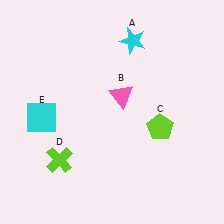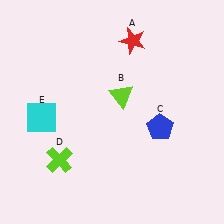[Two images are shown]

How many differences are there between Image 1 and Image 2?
There are 3 differences between the two images.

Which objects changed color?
A changed from cyan to red. B changed from pink to lime. C changed from lime to blue.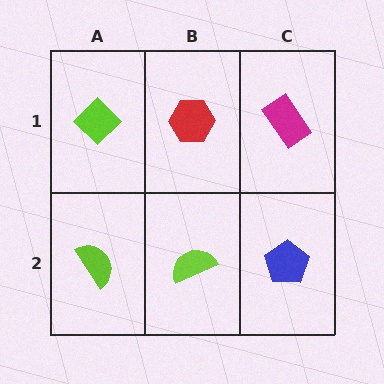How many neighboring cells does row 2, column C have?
2.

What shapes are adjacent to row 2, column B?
A red hexagon (row 1, column B), a lime semicircle (row 2, column A), a blue pentagon (row 2, column C).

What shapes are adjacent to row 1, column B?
A lime semicircle (row 2, column B), a lime diamond (row 1, column A), a magenta rectangle (row 1, column C).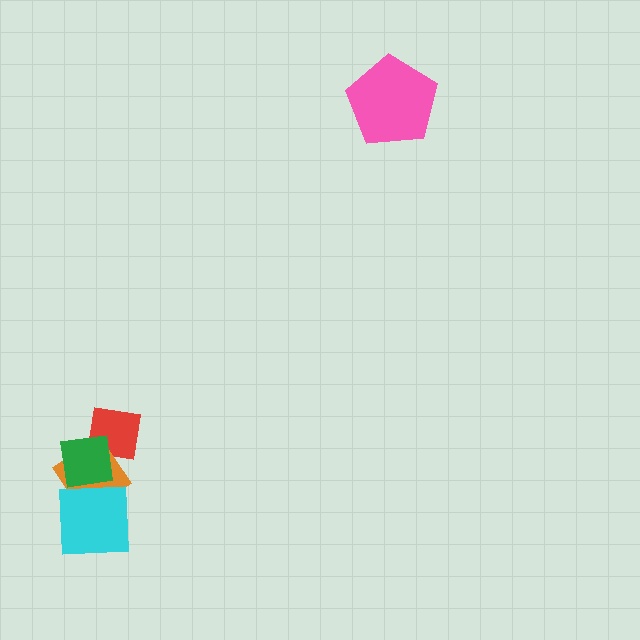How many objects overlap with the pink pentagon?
0 objects overlap with the pink pentagon.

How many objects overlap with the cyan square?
2 objects overlap with the cyan square.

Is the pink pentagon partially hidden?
No, no other shape covers it.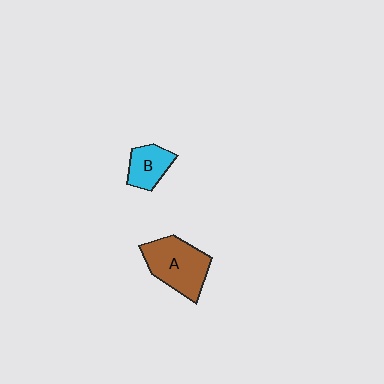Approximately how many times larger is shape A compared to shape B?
Approximately 1.8 times.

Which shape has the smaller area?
Shape B (cyan).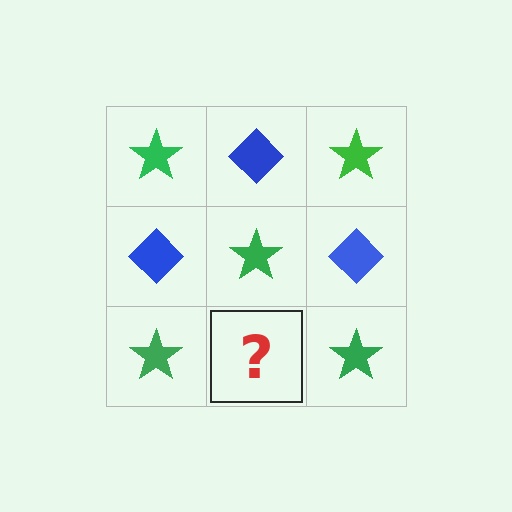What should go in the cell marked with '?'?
The missing cell should contain a blue diamond.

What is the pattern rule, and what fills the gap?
The rule is that it alternates green star and blue diamond in a checkerboard pattern. The gap should be filled with a blue diamond.